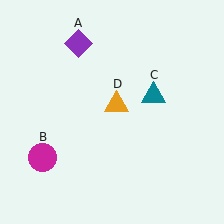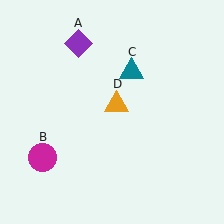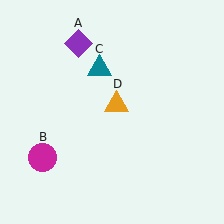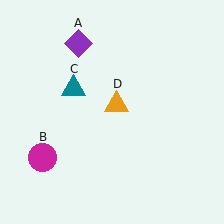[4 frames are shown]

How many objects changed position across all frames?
1 object changed position: teal triangle (object C).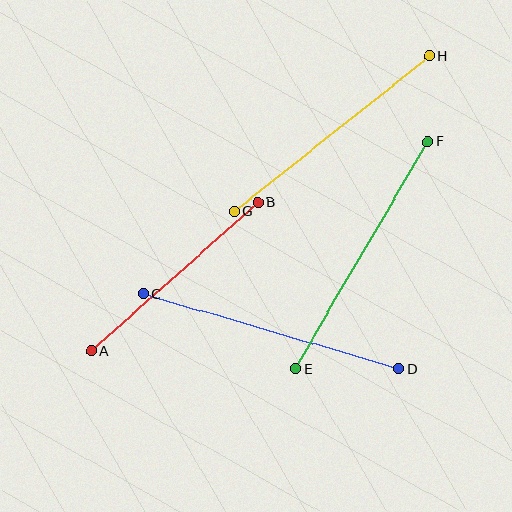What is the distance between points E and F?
The distance is approximately 262 pixels.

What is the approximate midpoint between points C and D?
The midpoint is at approximately (271, 331) pixels.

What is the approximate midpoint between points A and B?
The midpoint is at approximately (174, 277) pixels.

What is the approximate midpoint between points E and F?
The midpoint is at approximately (362, 255) pixels.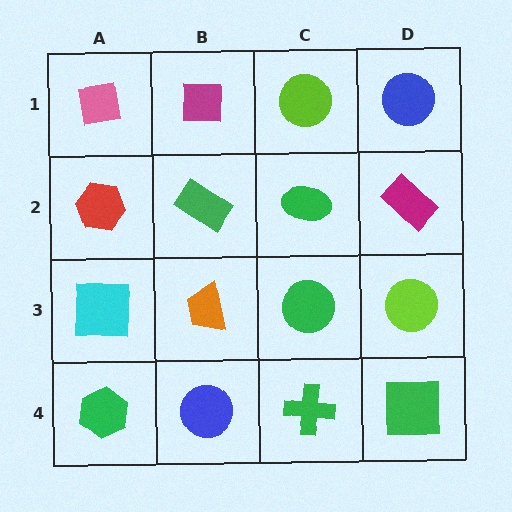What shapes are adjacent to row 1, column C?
A green ellipse (row 2, column C), a magenta square (row 1, column B), a blue circle (row 1, column D).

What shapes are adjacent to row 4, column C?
A green circle (row 3, column C), a blue circle (row 4, column B), a green square (row 4, column D).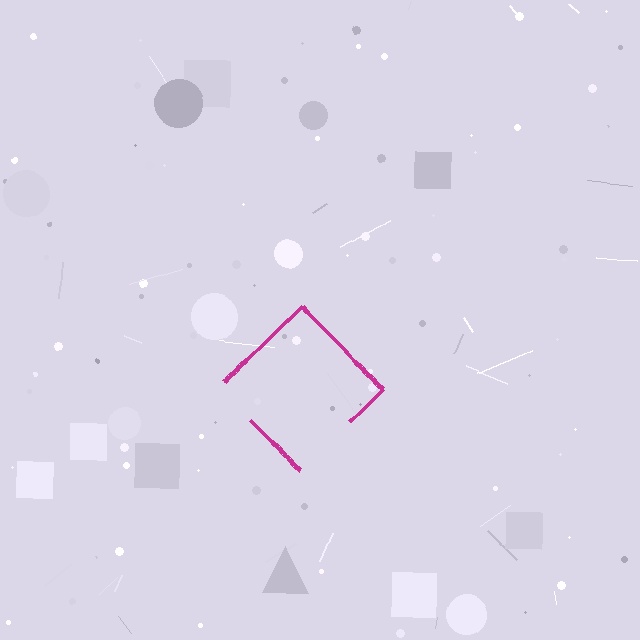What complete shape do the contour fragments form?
The contour fragments form a diamond.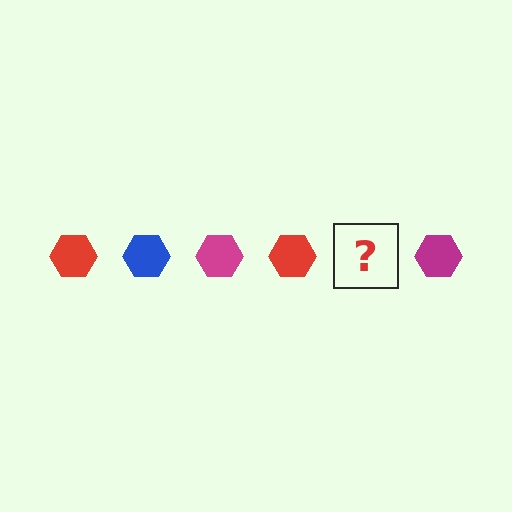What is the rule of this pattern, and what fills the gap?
The rule is that the pattern cycles through red, blue, magenta hexagons. The gap should be filled with a blue hexagon.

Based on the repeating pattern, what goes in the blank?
The blank should be a blue hexagon.